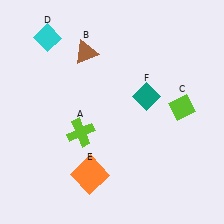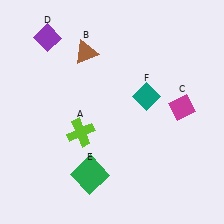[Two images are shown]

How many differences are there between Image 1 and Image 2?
There are 3 differences between the two images.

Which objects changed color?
C changed from lime to magenta. D changed from cyan to purple. E changed from orange to green.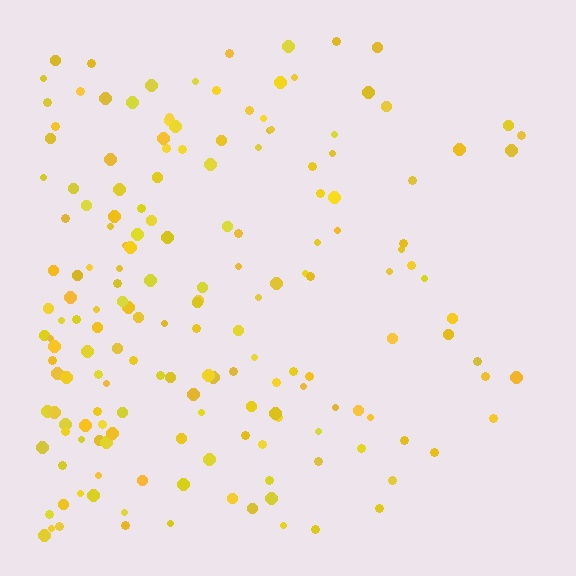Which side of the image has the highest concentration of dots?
The left.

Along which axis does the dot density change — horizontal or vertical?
Horizontal.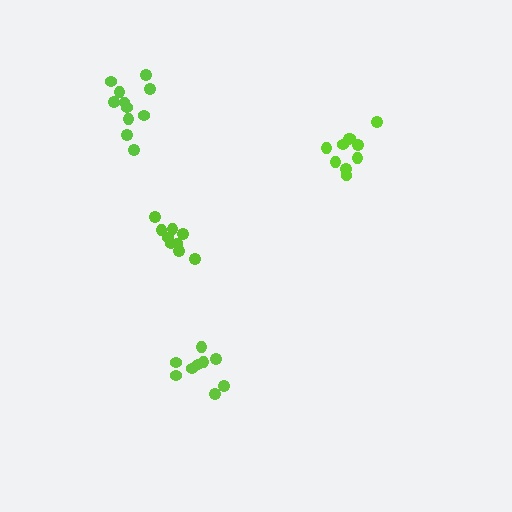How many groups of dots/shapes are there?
There are 4 groups.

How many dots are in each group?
Group 1: 10 dots, Group 2: 9 dots, Group 3: 9 dots, Group 4: 11 dots (39 total).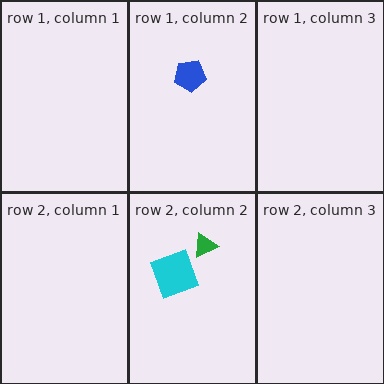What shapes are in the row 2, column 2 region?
The cyan square, the green triangle.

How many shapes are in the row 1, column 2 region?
1.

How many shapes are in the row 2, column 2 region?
2.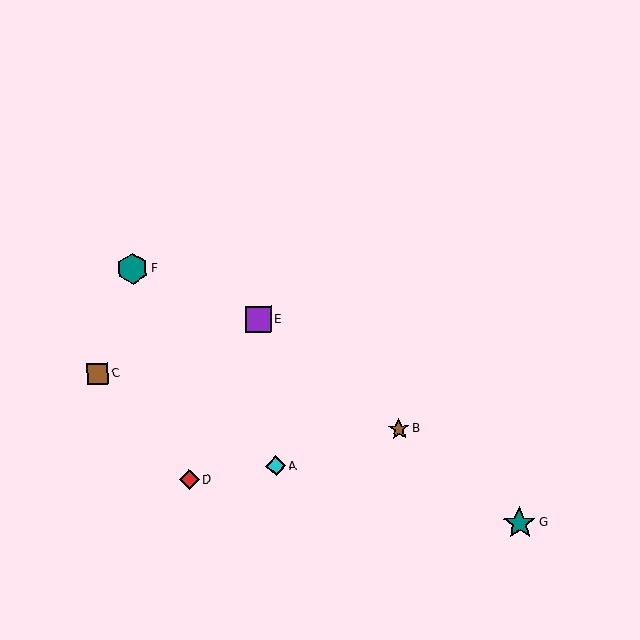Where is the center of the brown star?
The center of the brown star is at (399, 429).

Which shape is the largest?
The teal star (labeled G) is the largest.